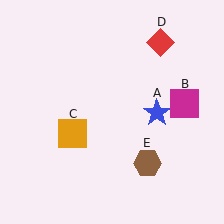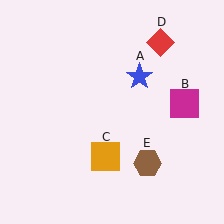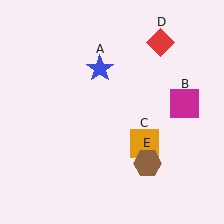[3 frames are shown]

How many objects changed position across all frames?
2 objects changed position: blue star (object A), orange square (object C).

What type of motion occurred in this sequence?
The blue star (object A), orange square (object C) rotated counterclockwise around the center of the scene.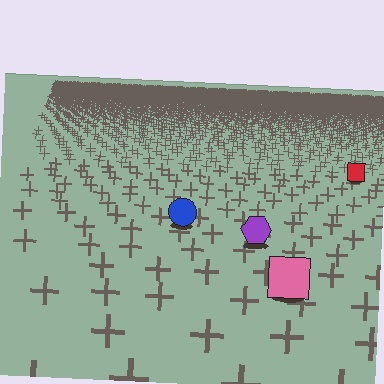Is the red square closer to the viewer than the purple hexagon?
No. The purple hexagon is closer — you can tell from the texture gradient: the ground texture is coarser near it.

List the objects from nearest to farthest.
From nearest to farthest: the pink square, the purple hexagon, the blue circle, the red square.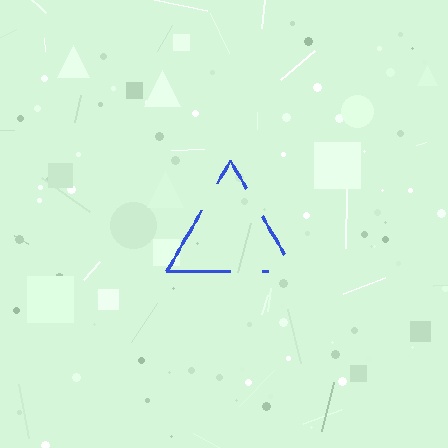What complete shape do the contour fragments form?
The contour fragments form a triangle.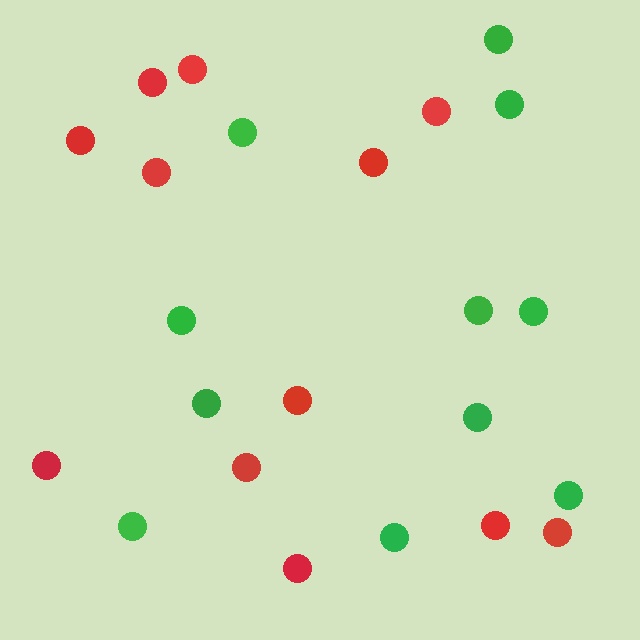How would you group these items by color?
There are 2 groups: one group of red circles (12) and one group of green circles (11).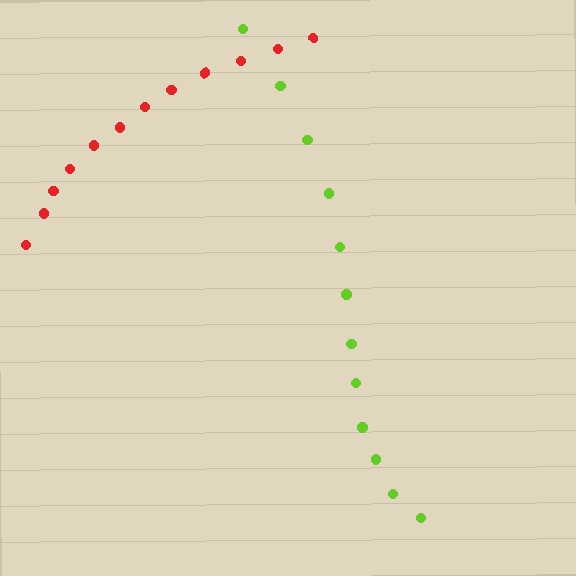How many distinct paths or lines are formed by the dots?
There are 2 distinct paths.